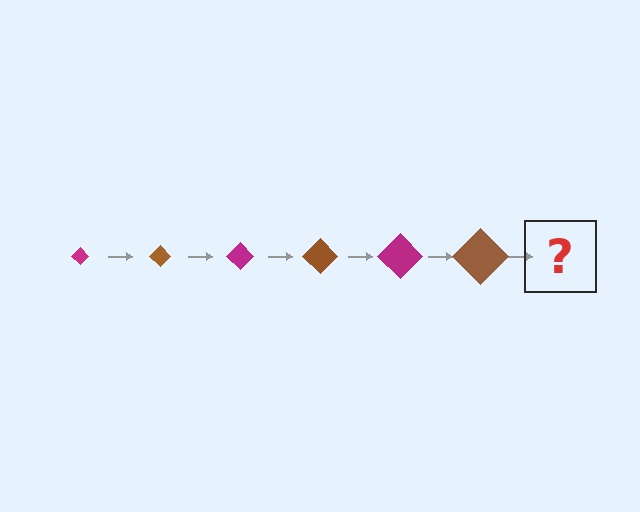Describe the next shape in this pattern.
It should be a magenta diamond, larger than the previous one.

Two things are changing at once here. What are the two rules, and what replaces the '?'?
The two rules are that the diamond grows larger each step and the color cycles through magenta and brown. The '?' should be a magenta diamond, larger than the previous one.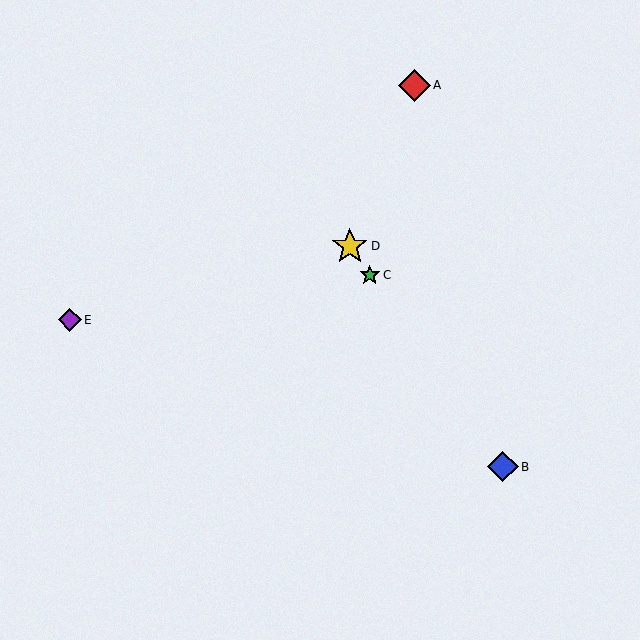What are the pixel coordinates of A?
Object A is at (414, 85).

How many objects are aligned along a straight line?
3 objects (B, C, D) are aligned along a straight line.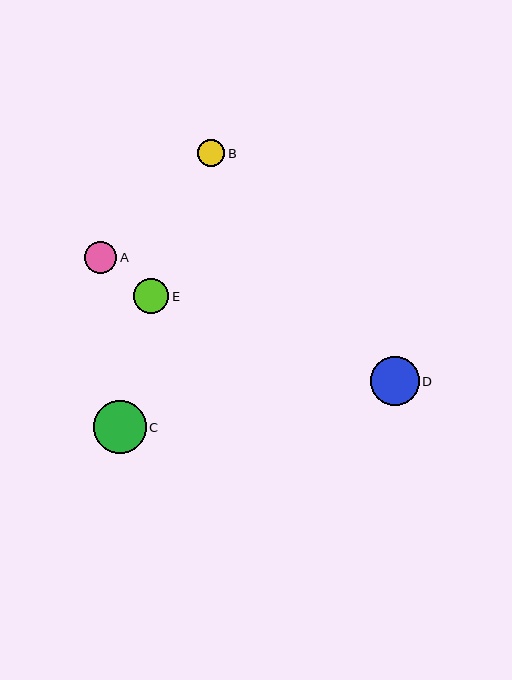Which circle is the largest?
Circle C is the largest with a size of approximately 53 pixels.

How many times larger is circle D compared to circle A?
Circle D is approximately 1.5 times the size of circle A.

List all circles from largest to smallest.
From largest to smallest: C, D, E, A, B.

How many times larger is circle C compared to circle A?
Circle C is approximately 1.7 times the size of circle A.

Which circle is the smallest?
Circle B is the smallest with a size of approximately 27 pixels.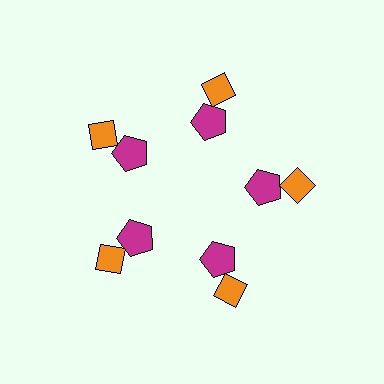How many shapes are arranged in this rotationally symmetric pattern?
There are 10 shapes, arranged in 5 groups of 2.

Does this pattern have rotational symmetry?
Yes, this pattern has 5-fold rotational symmetry. It looks the same after rotating 72 degrees around the center.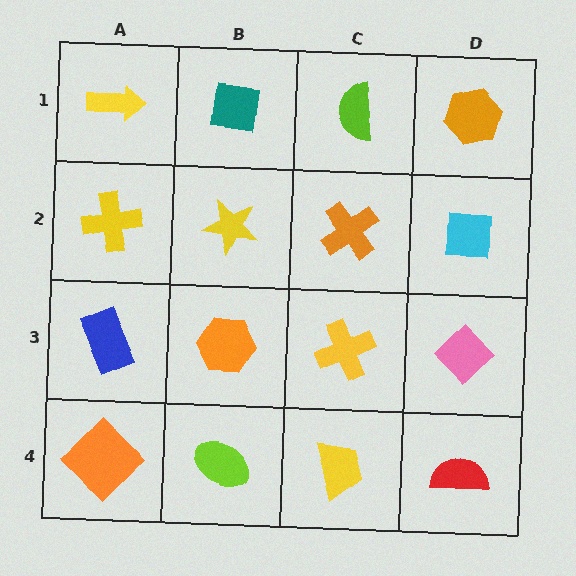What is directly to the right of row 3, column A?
An orange hexagon.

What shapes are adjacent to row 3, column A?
A yellow cross (row 2, column A), an orange diamond (row 4, column A), an orange hexagon (row 3, column B).